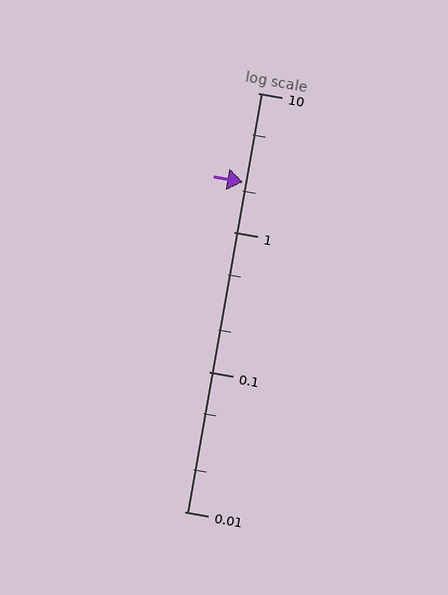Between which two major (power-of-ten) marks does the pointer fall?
The pointer is between 1 and 10.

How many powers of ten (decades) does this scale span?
The scale spans 3 decades, from 0.01 to 10.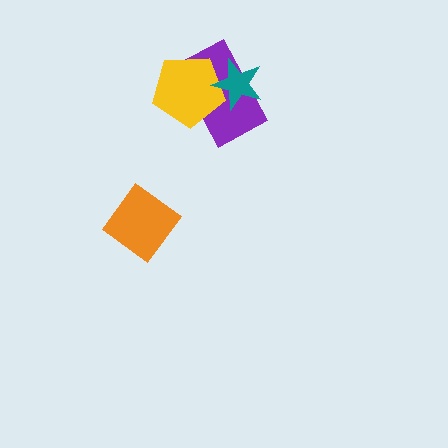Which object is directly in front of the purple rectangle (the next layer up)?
The yellow pentagon is directly in front of the purple rectangle.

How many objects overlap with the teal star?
2 objects overlap with the teal star.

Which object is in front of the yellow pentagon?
The teal star is in front of the yellow pentagon.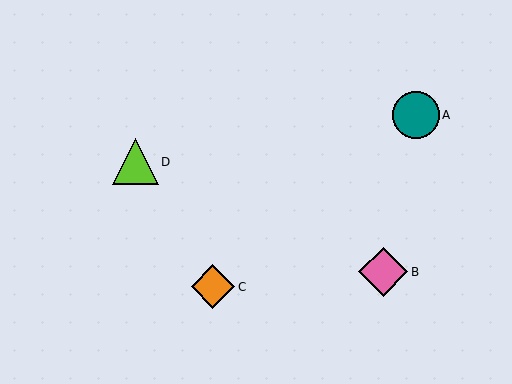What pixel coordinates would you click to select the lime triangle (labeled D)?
Click at (135, 162) to select the lime triangle D.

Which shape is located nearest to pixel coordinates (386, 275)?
The pink diamond (labeled B) at (383, 272) is nearest to that location.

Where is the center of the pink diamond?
The center of the pink diamond is at (383, 272).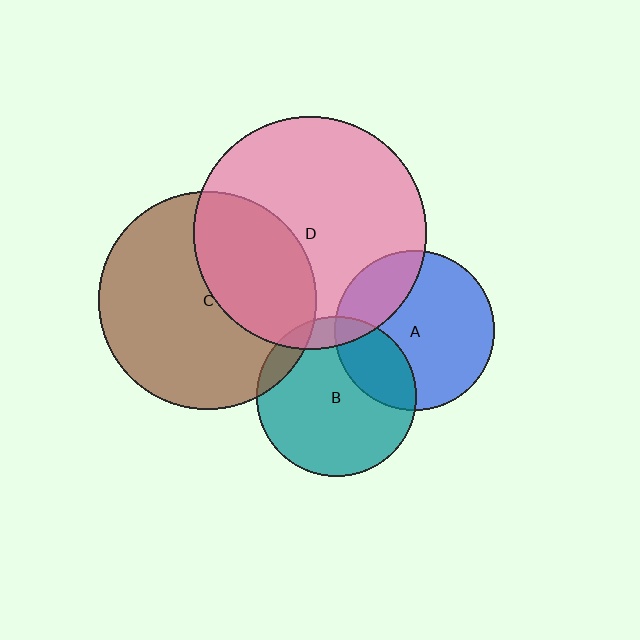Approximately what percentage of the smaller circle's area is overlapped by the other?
Approximately 10%.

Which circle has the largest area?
Circle D (pink).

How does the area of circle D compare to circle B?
Approximately 2.1 times.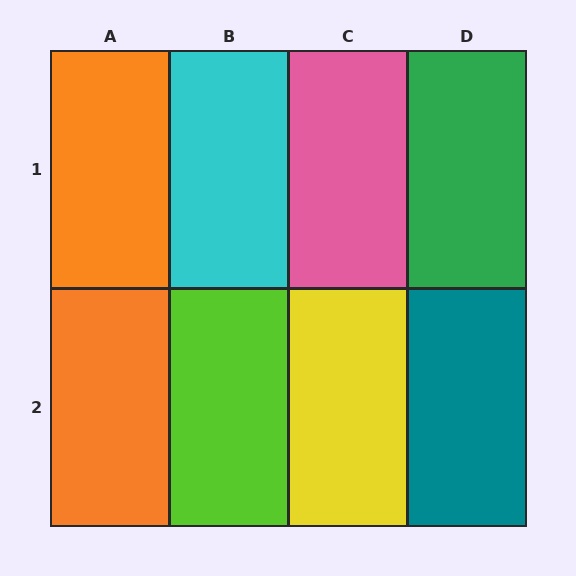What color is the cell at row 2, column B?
Lime.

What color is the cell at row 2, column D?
Teal.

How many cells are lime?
1 cell is lime.